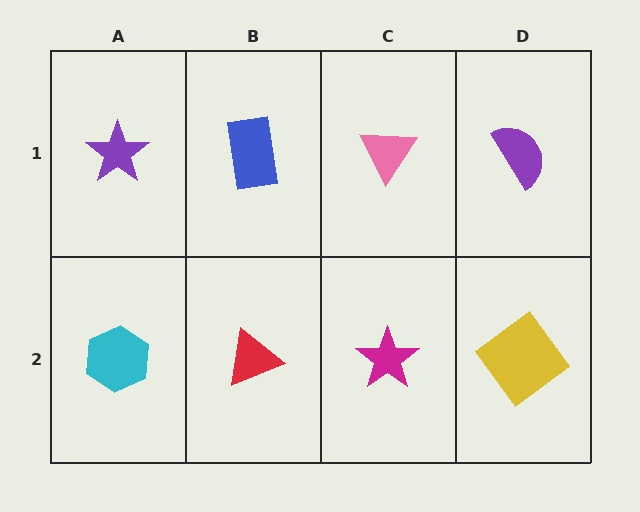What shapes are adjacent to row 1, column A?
A cyan hexagon (row 2, column A), a blue rectangle (row 1, column B).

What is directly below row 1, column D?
A yellow diamond.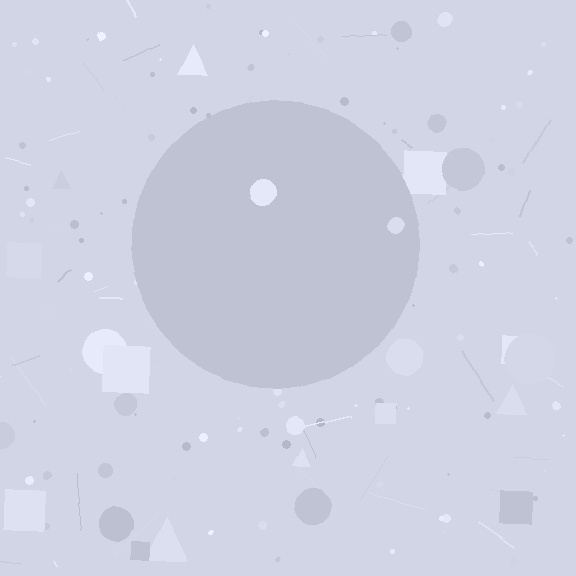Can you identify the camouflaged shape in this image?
The camouflaged shape is a circle.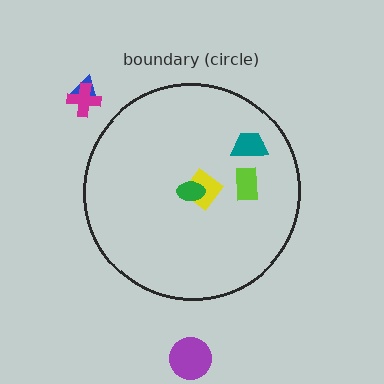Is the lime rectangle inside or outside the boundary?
Inside.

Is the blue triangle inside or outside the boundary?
Outside.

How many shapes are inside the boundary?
4 inside, 3 outside.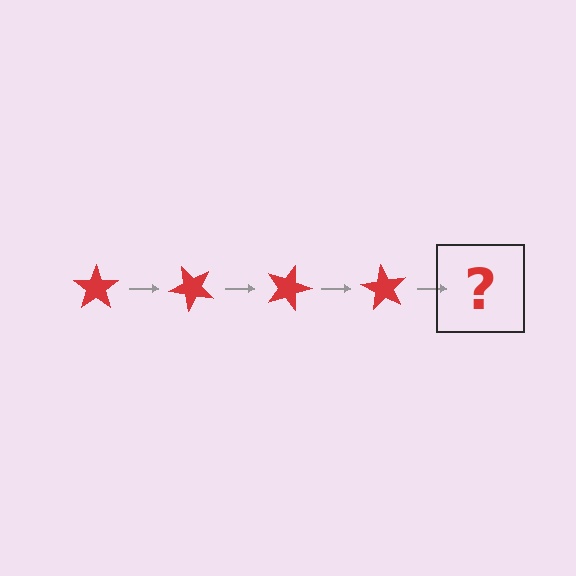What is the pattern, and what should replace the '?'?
The pattern is that the star rotates 45 degrees each step. The '?' should be a red star rotated 180 degrees.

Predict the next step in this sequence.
The next step is a red star rotated 180 degrees.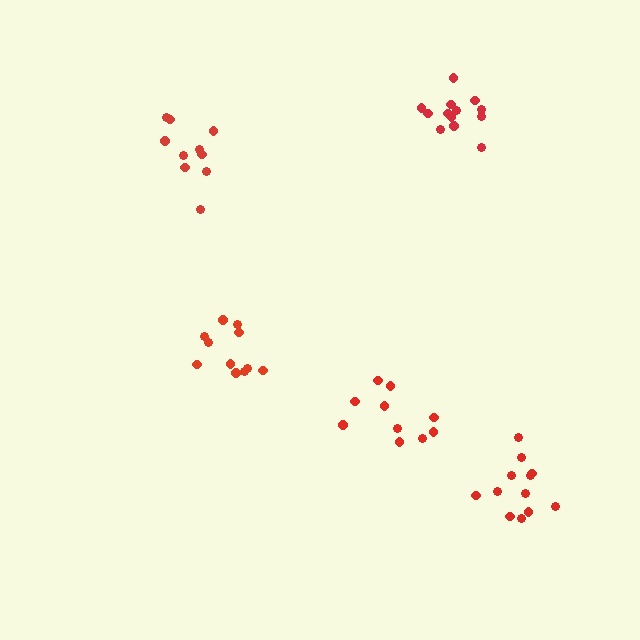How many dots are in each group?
Group 1: 10 dots, Group 2: 11 dots, Group 3: 12 dots, Group 4: 10 dots, Group 5: 13 dots (56 total).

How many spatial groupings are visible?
There are 5 spatial groupings.